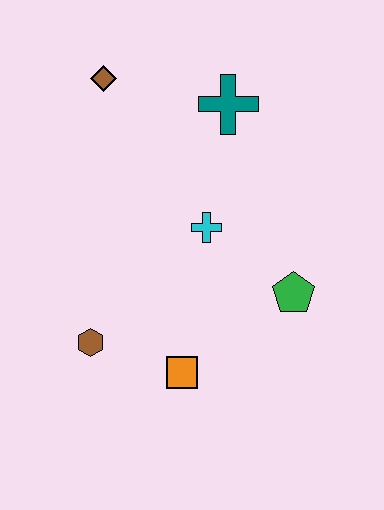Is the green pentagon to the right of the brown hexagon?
Yes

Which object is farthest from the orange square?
The brown diamond is farthest from the orange square.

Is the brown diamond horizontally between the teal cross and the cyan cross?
No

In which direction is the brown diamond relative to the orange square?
The brown diamond is above the orange square.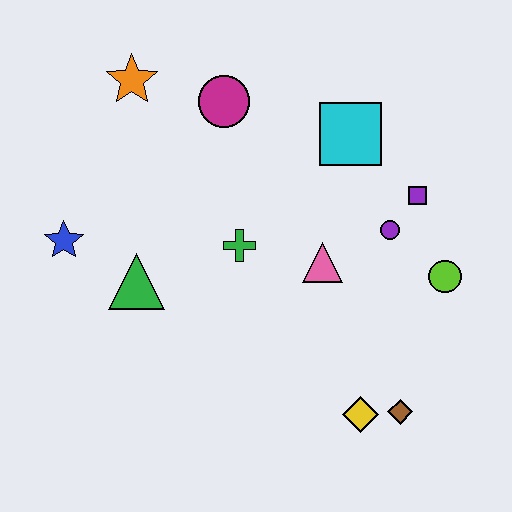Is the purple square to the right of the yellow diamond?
Yes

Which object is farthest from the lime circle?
The blue star is farthest from the lime circle.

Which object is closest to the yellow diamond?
The brown diamond is closest to the yellow diamond.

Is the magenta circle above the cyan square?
Yes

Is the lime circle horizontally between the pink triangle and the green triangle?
No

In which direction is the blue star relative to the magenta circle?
The blue star is to the left of the magenta circle.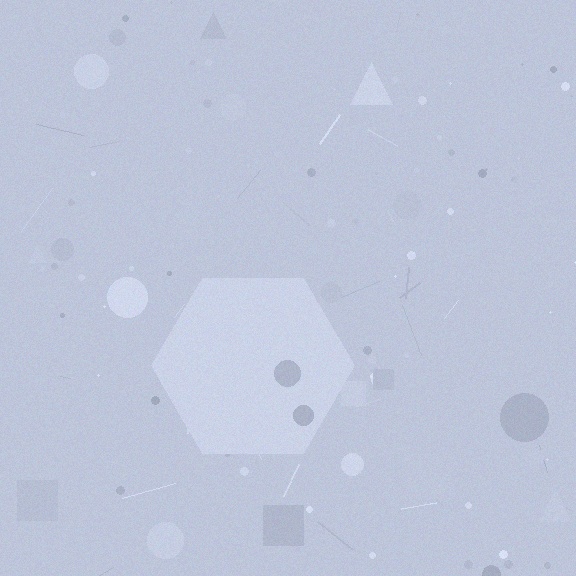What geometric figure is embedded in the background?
A hexagon is embedded in the background.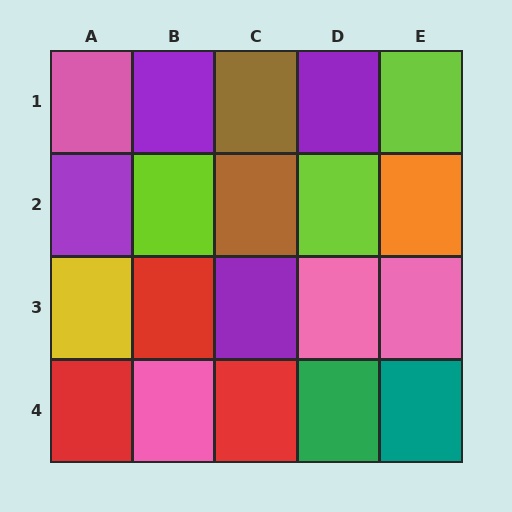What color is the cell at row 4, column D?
Green.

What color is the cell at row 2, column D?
Lime.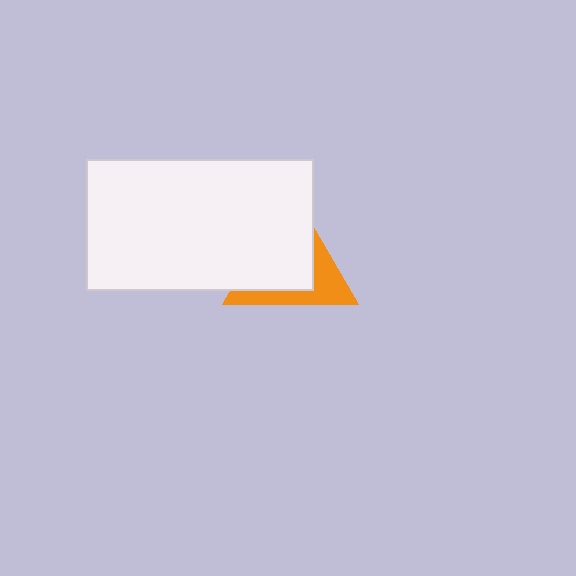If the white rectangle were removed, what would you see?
You would see the complete orange triangle.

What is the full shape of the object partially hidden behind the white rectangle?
The partially hidden object is an orange triangle.